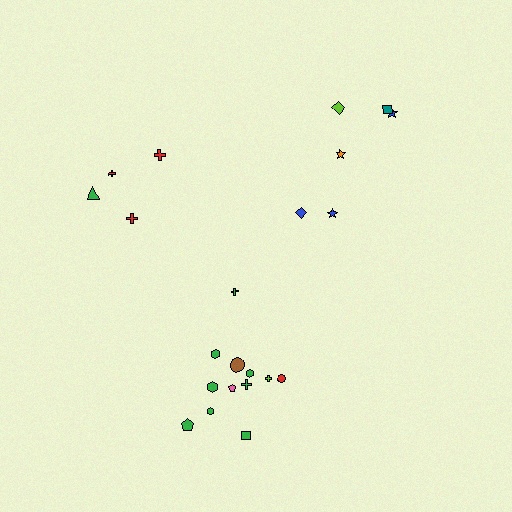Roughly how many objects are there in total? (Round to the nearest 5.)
Roughly 20 objects in total.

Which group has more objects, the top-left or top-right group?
The top-right group.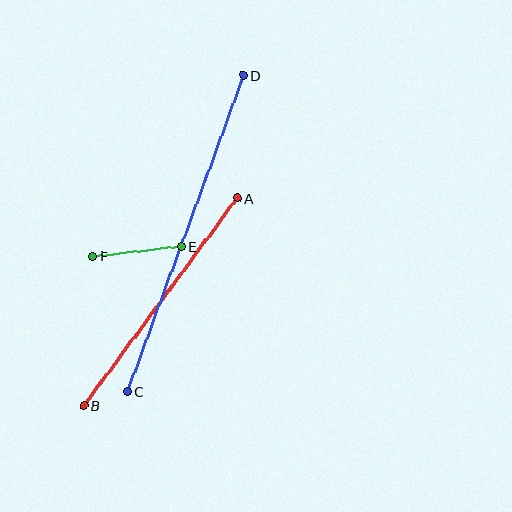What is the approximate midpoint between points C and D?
The midpoint is at approximately (185, 233) pixels.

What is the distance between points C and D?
The distance is approximately 337 pixels.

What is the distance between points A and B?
The distance is approximately 258 pixels.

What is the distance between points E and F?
The distance is approximately 89 pixels.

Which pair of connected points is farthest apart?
Points C and D are farthest apart.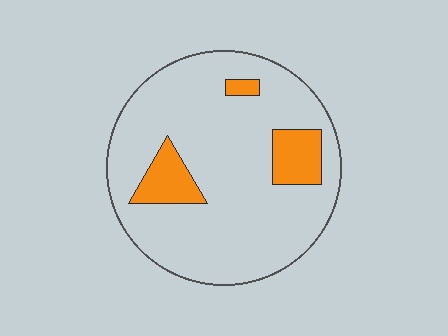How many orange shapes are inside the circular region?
3.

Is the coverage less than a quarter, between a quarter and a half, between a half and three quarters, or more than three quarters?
Less than a quarter.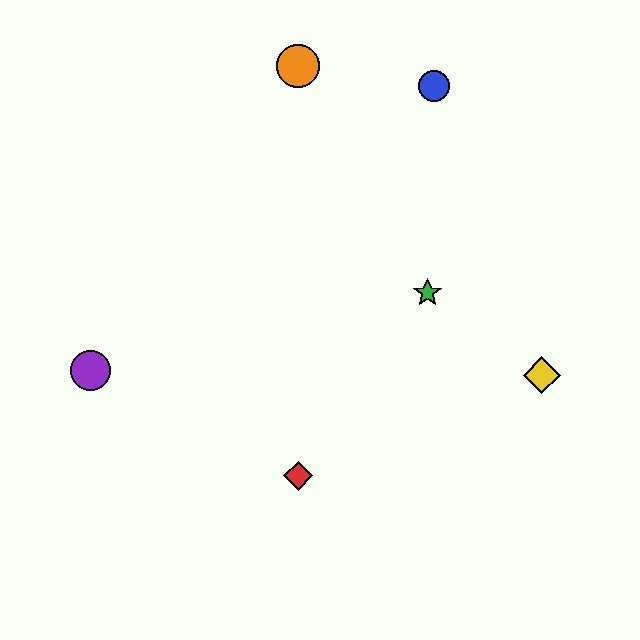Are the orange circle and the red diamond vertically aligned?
Yes, both are at x≈298.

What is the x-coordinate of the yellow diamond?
The yellow diamond is at x≈542.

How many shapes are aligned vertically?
2 shapes (the red diamond, the orange circle) are aligned vertically.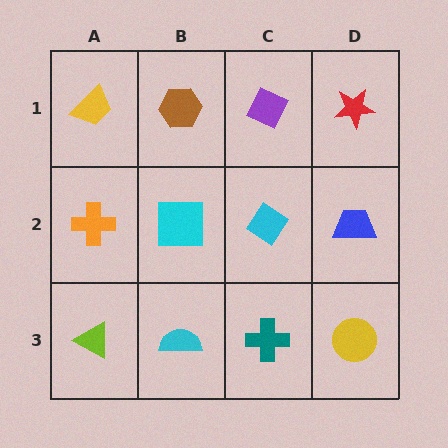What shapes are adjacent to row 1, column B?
A cyan square (row 2, column B), a yellow trapezoid (row 1, column A), a purple diamond (row 1, column C).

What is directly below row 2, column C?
A teal cross.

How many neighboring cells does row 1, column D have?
2.